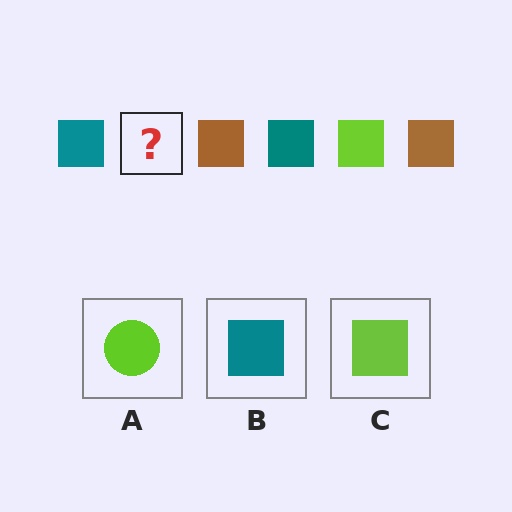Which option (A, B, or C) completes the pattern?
C.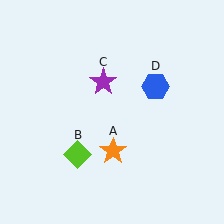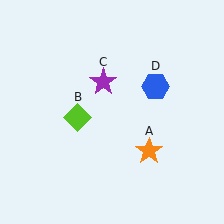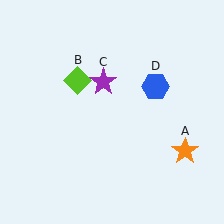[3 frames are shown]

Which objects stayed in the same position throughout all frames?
Purple star (object C) and blue hexagon (object D) remained stationary.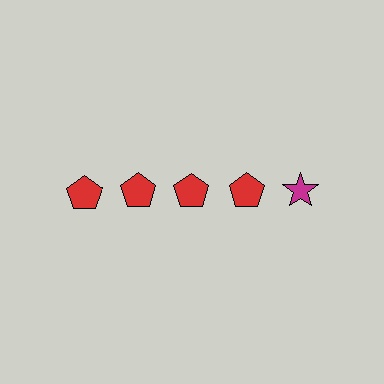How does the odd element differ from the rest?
It differs in both color (magenta instead of red) and shape (star instead of pentagon).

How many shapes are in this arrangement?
There are 5 shapes arranged in a grid pattern.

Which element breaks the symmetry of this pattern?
The magenta star in the top row, rightmost column breaks the symmetry. All other shapes are red pentagons.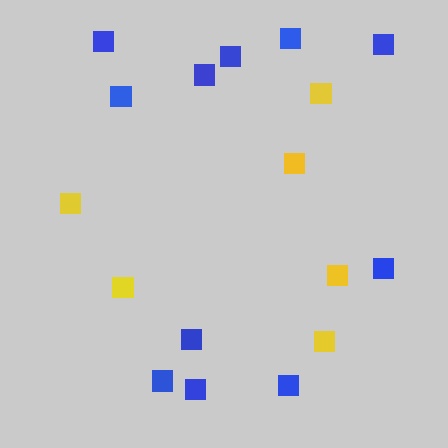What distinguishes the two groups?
There are 2 groups: one group of blue squares (11) and one group of yellow squares (6).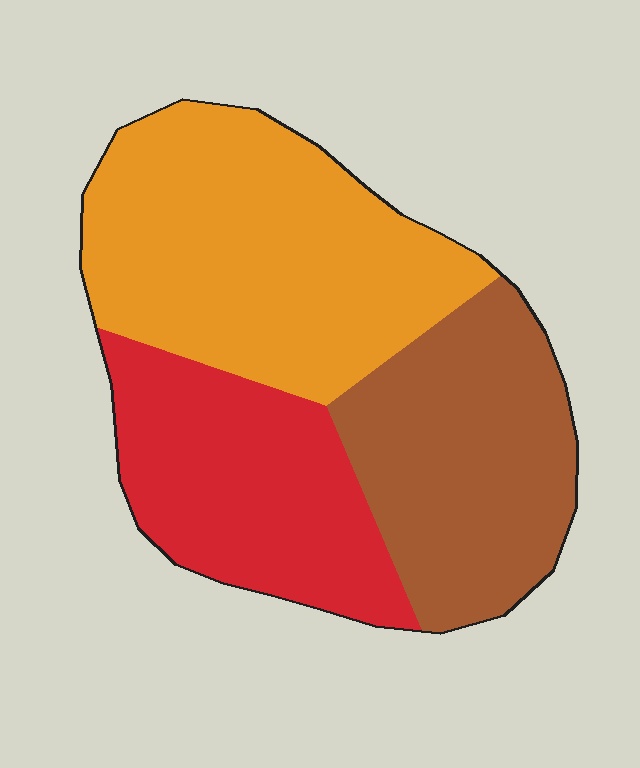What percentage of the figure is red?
Red covers 28% of the figure.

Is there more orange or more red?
Orange.